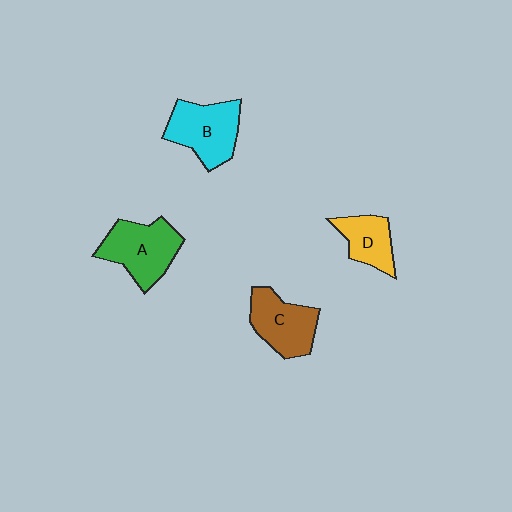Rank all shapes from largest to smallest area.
From largest to smallest: A (green), B (cyan), C (brown), D (yellow).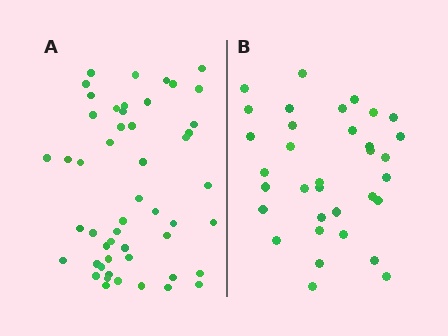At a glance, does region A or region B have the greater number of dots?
Region A (the left region) has more dots.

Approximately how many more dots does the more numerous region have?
Region A has approximately 15 more dots than region B.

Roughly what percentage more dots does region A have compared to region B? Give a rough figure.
About 50% more.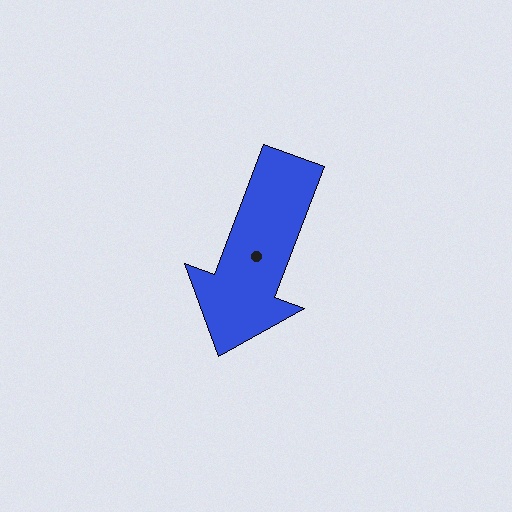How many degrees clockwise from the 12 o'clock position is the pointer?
Approximately 201 degrees.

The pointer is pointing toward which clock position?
Roughly 7 o'clock.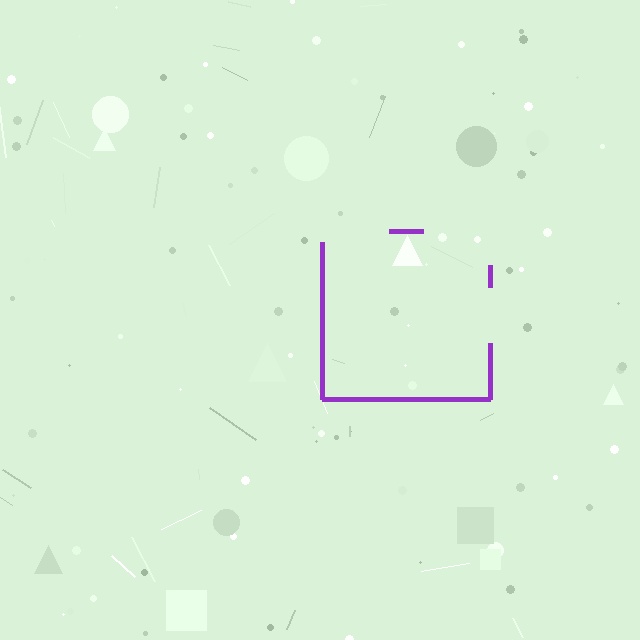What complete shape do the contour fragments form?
The contour fragments form a square.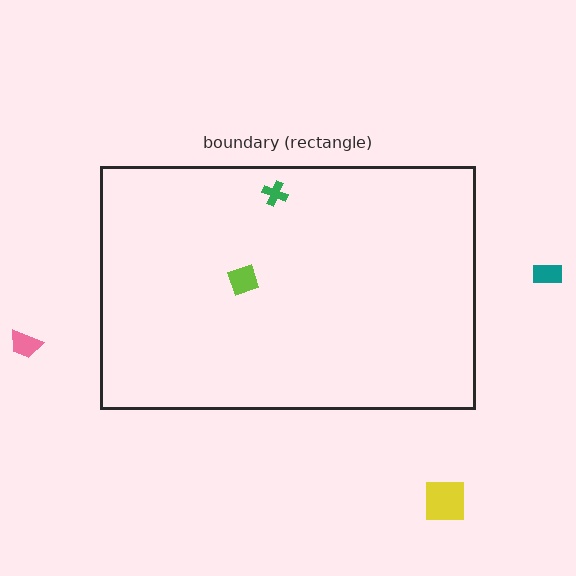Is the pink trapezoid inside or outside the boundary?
Outside.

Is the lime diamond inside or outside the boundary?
Inside.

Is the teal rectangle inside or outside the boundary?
Outside.